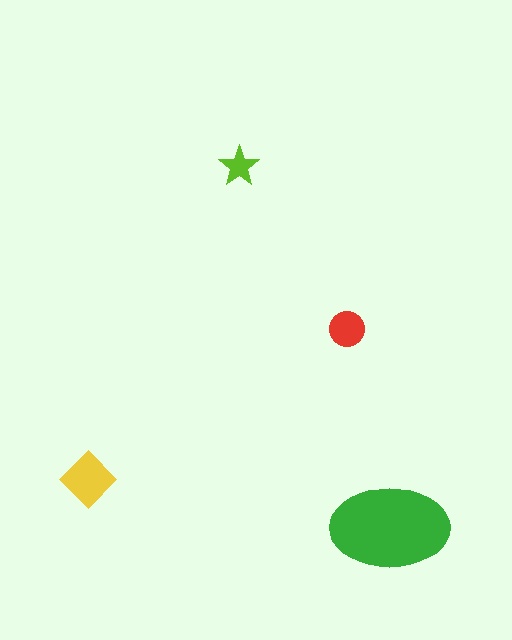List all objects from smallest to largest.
The lime star, the red circle, the yellow diamond, the green ellipse.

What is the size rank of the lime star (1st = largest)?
4th.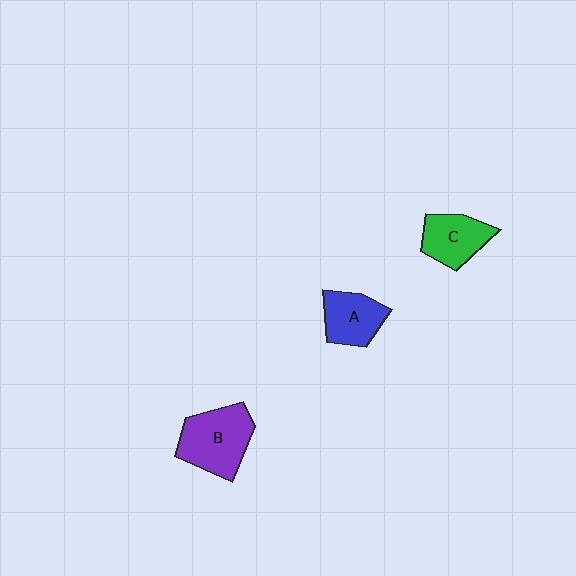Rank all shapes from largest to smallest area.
From largest to smallest: B (purple), C (green), A (blue).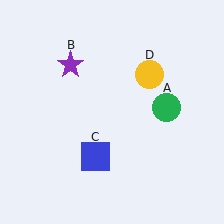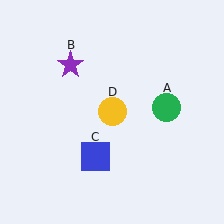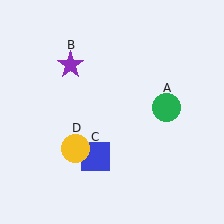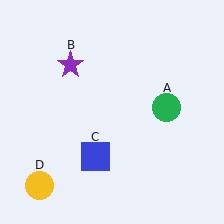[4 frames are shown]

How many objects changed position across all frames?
1 object changed position: yellow circle (object D).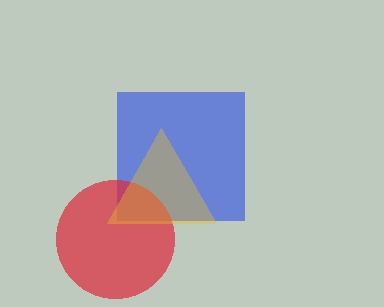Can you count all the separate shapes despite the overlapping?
Yes, there are 3 separate shapes.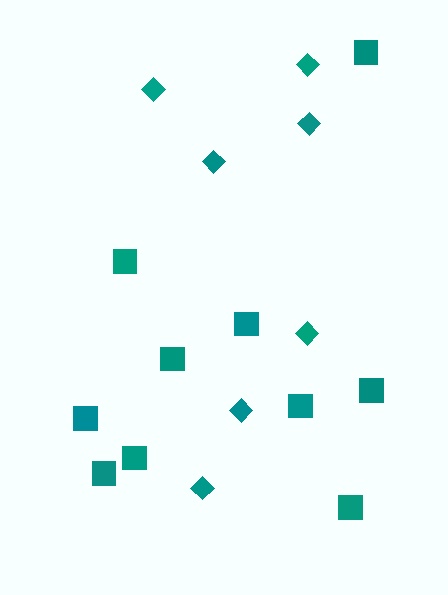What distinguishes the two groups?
There are 2 groups: one group of diamonds (7) and one group of squares (10).